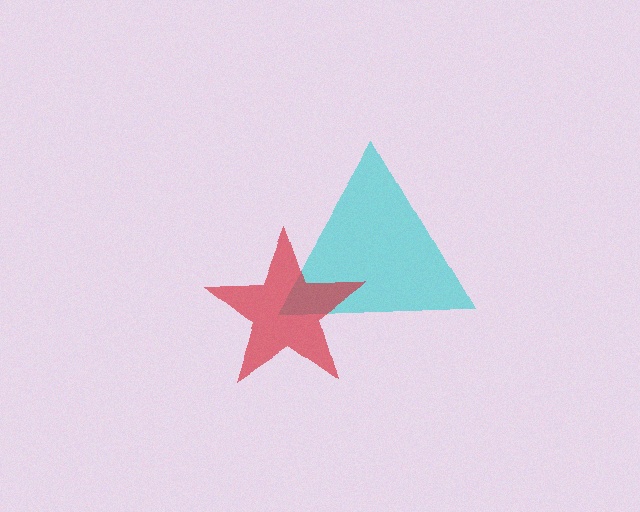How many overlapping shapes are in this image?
There are 2 overlapping shapes in the image.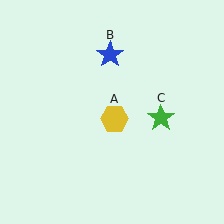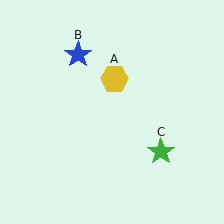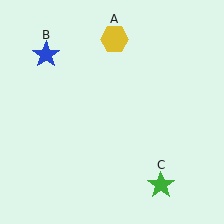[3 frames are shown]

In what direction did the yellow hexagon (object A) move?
The yellow hexagon (object A) moved up.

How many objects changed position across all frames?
3 objects changed position: yellow hexagon (object A), blue star (object B), green star (object C).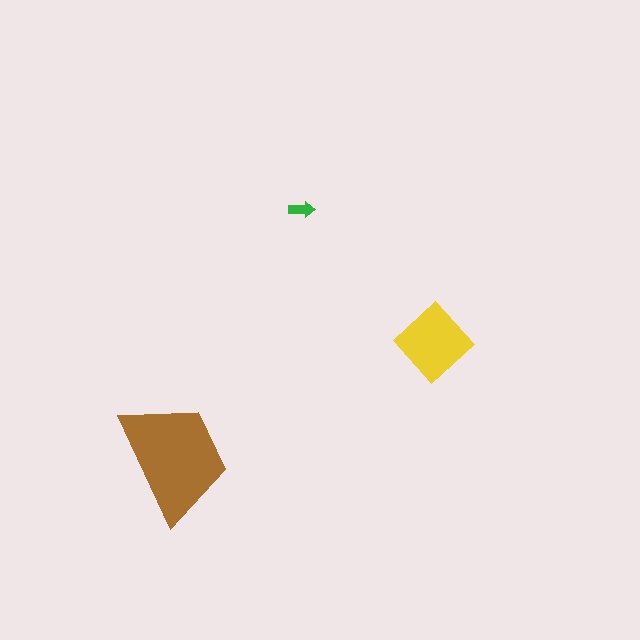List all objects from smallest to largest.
The green arrow, the yellow diamond, the brown trapezoid.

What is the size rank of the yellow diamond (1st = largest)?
2nd.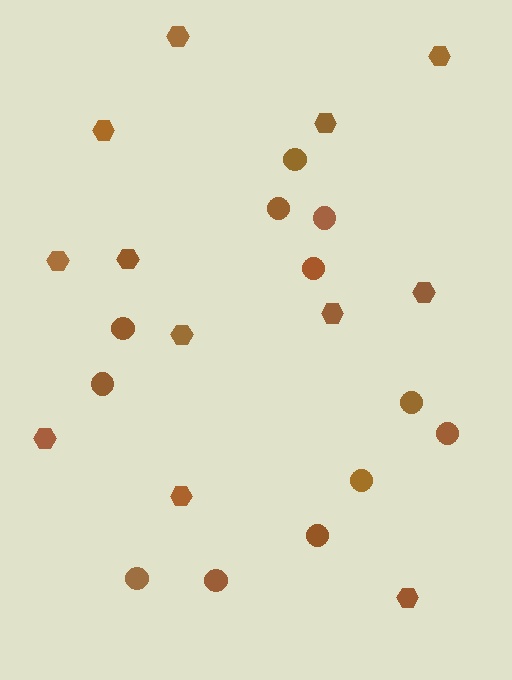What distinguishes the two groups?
There are 2 groups: one group of circles (12) and one group of hexagons (12).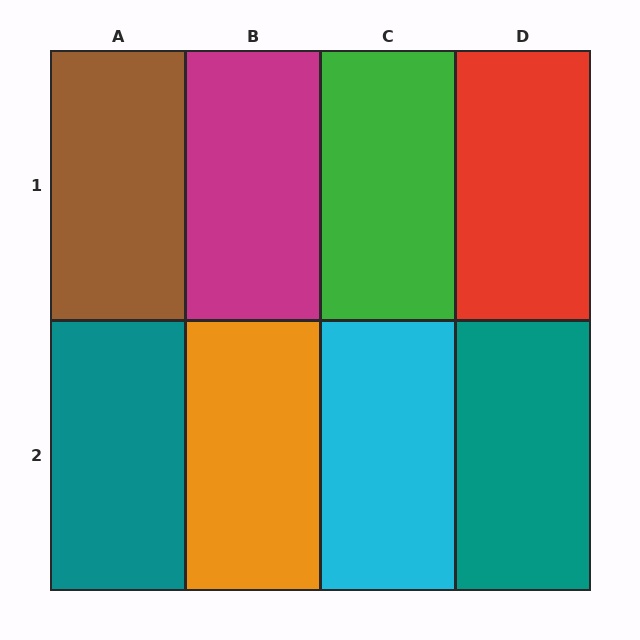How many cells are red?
1 cell is red.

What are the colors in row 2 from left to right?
Teal, orange, cyan, teal.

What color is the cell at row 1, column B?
Magenta.